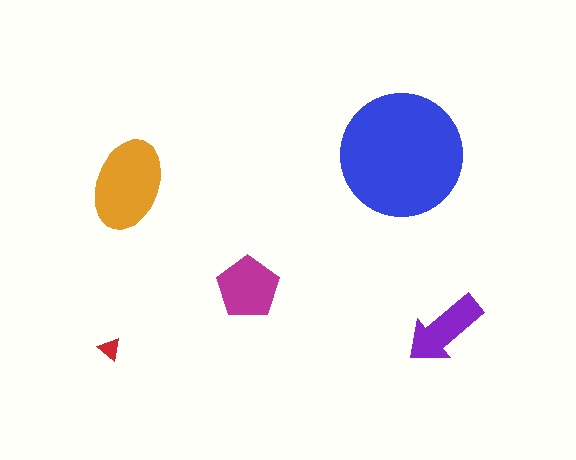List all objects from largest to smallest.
The blue circle, the orange ellipse, the magenta pentagon, the purple arrow, the red triangle.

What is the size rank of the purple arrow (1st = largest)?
4th.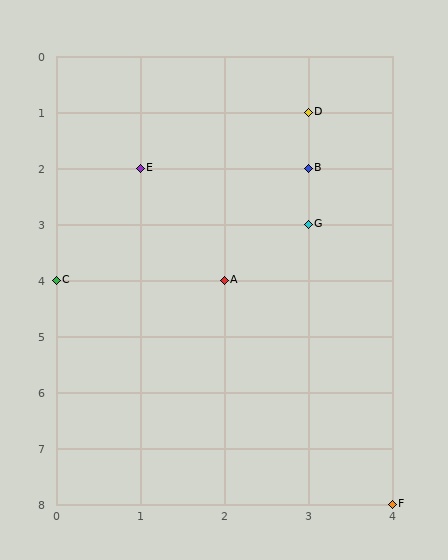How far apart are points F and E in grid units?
Points F and E are 3 columns and 6 rows apart (about 6.7 grid units diagonally).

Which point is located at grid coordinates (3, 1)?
Point D is at (3, 1).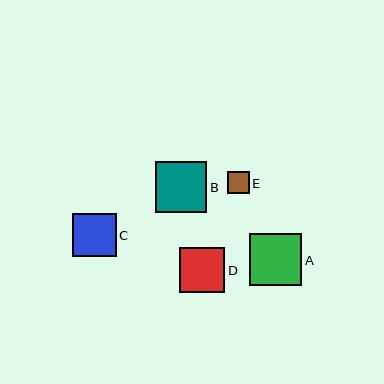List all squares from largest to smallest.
From largest to smallest: A, B, D, C, E.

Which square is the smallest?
Square E is the smallest with a size of approximately 22 pixels.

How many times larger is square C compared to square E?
Square C is approximately 2.0 times the size of square E.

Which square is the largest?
Square A is the largest with a size of approximately 52 pixels.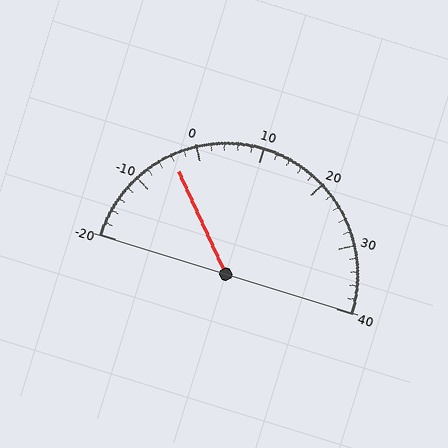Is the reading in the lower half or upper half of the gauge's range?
The reading is in the lower half of the range (-20 to 40).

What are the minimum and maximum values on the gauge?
The gauge ranges from -20 to 40.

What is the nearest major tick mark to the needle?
The nearest major tick mark is 0.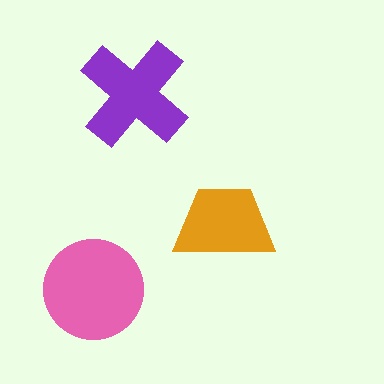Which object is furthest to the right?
The orange trapezoid is rightmost.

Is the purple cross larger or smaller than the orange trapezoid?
Larger.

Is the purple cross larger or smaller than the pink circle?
Smaller.